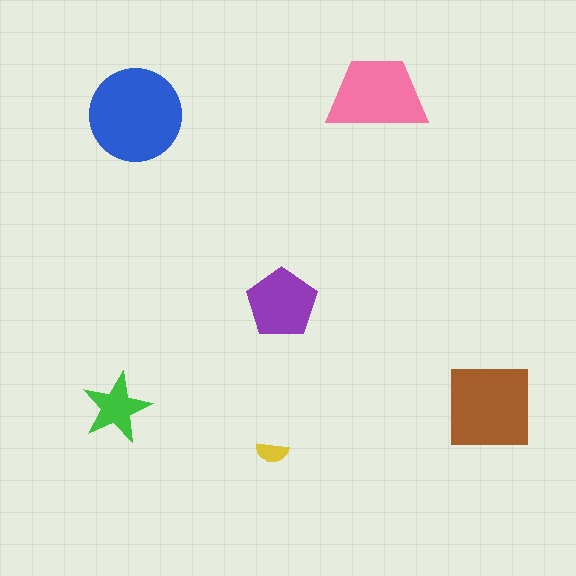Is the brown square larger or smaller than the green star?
Larger.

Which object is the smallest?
The yellow semicircle.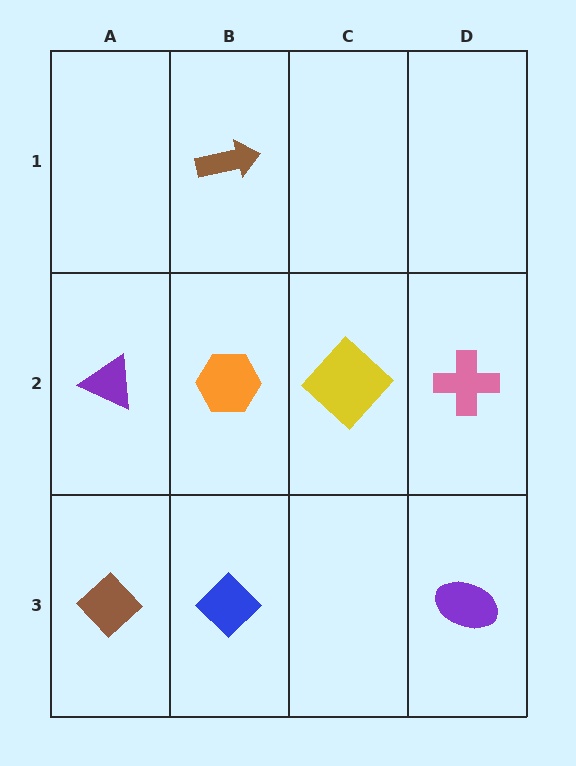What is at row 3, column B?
A blue diamond.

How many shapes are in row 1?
1 shape.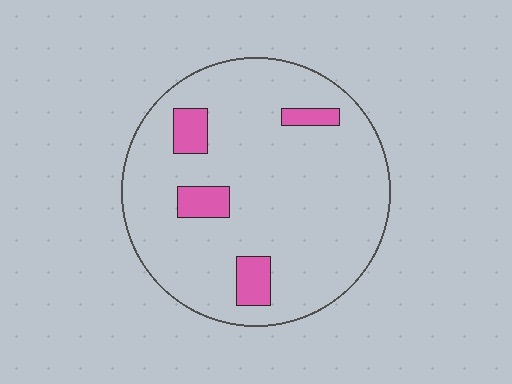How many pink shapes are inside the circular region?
4.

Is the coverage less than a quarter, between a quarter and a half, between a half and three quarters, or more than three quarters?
Less than a quarter.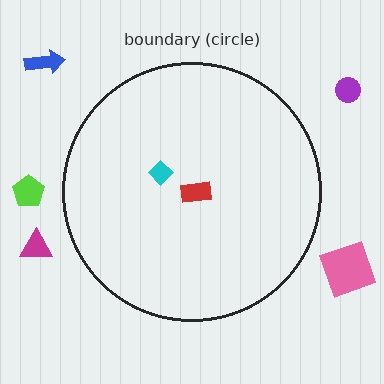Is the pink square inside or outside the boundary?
Outside.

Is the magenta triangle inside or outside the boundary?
Outside.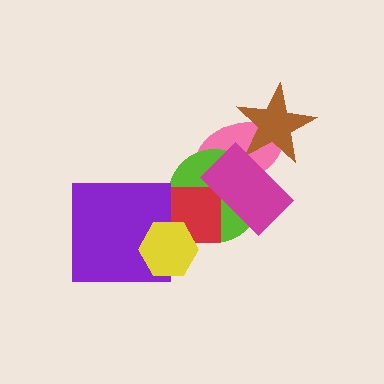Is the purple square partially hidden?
Yes, it is partially covered by another shape.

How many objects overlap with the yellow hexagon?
2 objects overlap with the yellow hexagon.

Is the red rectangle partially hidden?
Yes, it is partially covered by another shape.